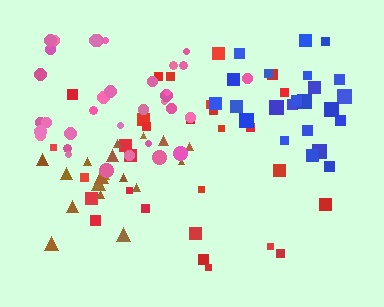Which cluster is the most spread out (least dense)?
Red.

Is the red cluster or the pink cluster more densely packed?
Pink.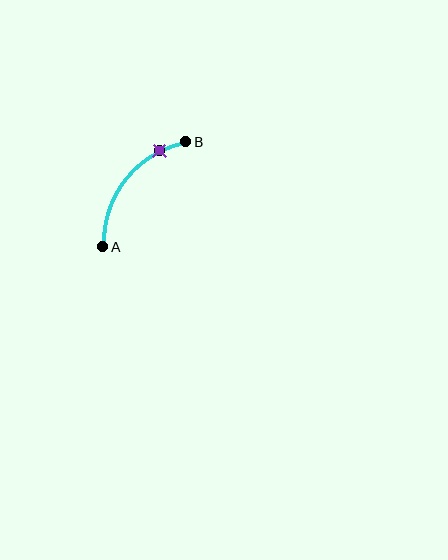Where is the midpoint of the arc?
The arc midpoint is the point on the curve farthest from the straight line joining A and B. It sits above and to the left of that line.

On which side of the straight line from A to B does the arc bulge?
The arc bulges above and to the left of the straight line connecting A and B.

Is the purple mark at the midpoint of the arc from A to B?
No. The purple mark lies on the arc but is closer to endpoint B. The arc midpoint would be at the point on the curve equidistant along the arc from both A and B.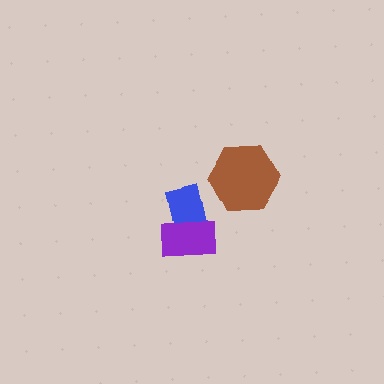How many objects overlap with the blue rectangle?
1 object overlaps with the blue rectangle.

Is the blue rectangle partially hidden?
Yes, it is partially covered by another shape.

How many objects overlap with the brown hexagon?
0 objects overlap with the brown hexagon.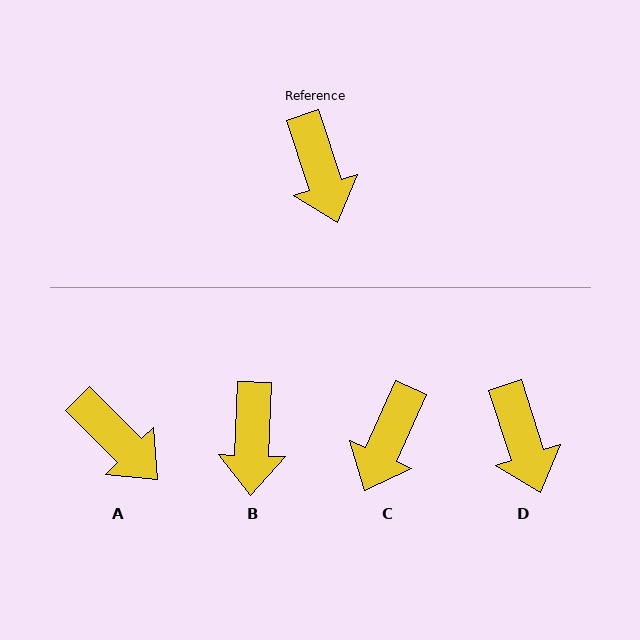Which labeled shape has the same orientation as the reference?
D.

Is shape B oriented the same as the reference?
No, it is off by about 20 degrees.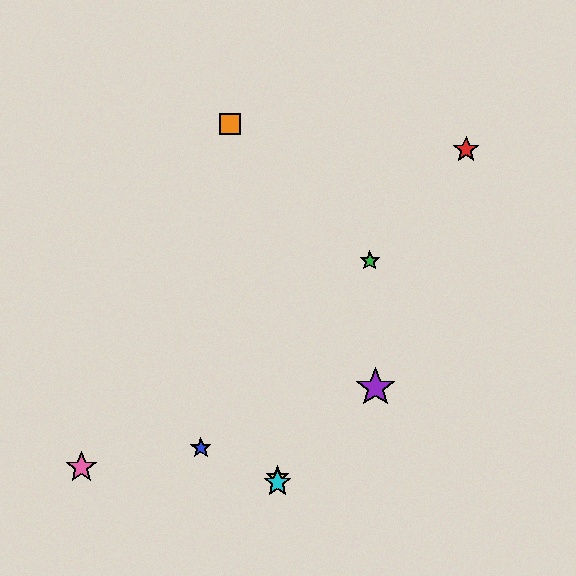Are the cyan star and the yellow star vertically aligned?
Yes, both are at x≈277.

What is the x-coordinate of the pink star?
The pink star is at x≈81.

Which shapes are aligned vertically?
The yellow star, the cyan star are aligned vertically.